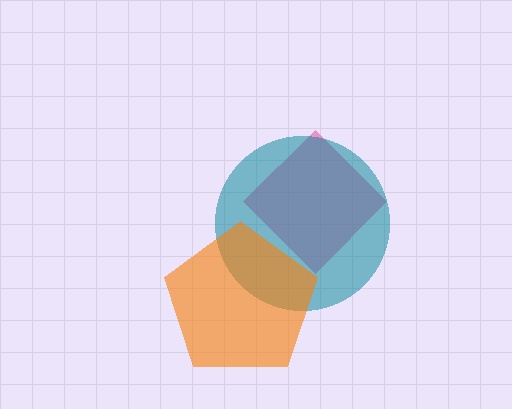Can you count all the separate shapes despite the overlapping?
Yes, there are 3 separate shapes.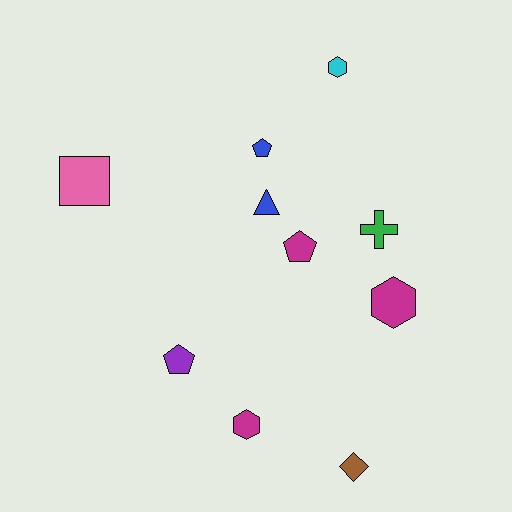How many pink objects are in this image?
There is 1 pink object.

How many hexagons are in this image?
There are 3 hexagons.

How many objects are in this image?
There are 10 objects.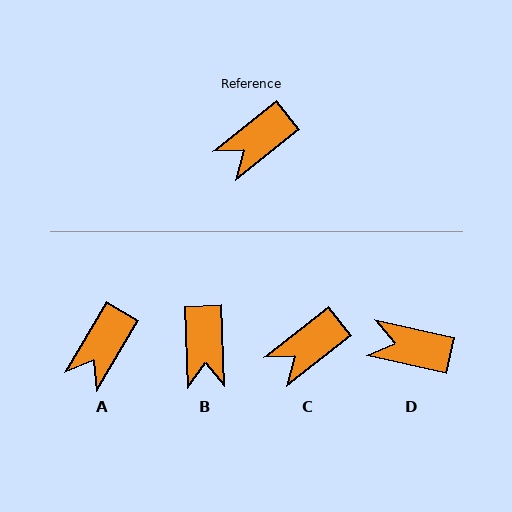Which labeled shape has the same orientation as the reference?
C.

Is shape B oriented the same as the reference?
No, it is off by about 54 degrees.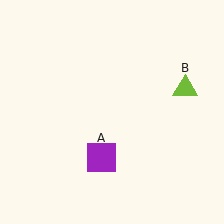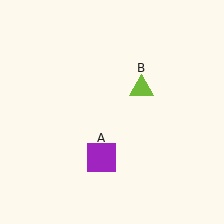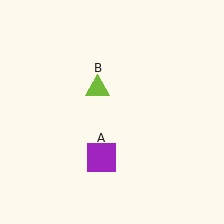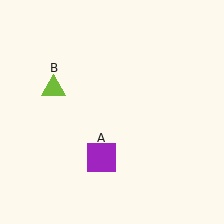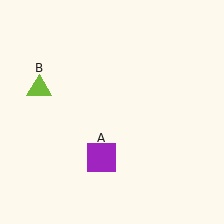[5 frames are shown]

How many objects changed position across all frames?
1 object changed position: lime triangle (object B).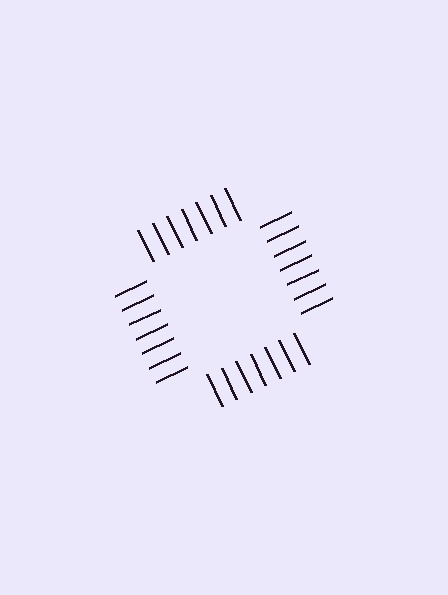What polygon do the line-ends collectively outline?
An illusory square — the line segments terminate on its edges but no continuous stroke is drawn.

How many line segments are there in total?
28 — 7 along each of the 4 edges.